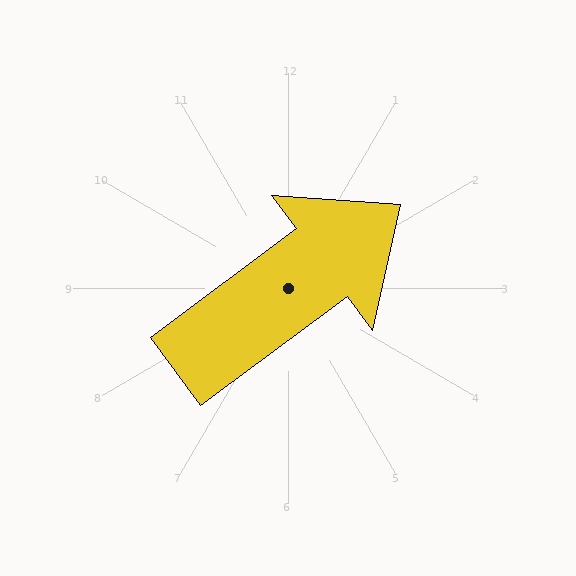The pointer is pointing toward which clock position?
Roughly 2 o'clock.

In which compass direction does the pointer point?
Northeast.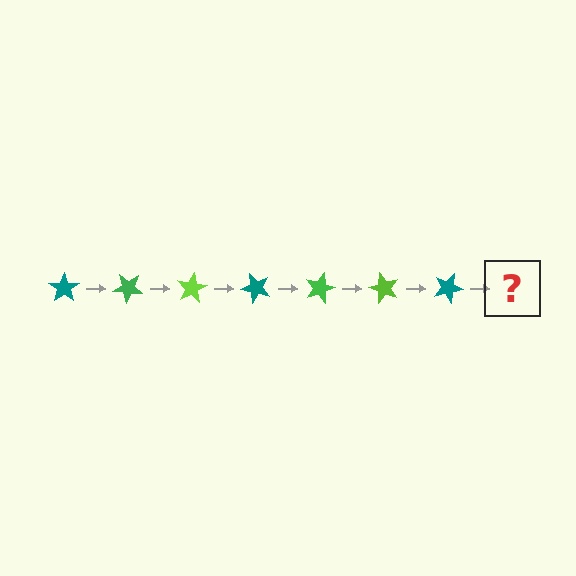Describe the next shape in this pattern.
It should be a green star, rotated 280 degrees from the start.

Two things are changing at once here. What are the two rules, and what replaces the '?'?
The two rules are that it rotates 40 degrees each step and the color cycles through teal, green, and lime. The '?' should be a green star, rotated 280 degrees from the start.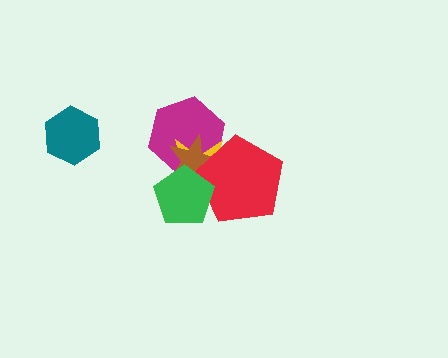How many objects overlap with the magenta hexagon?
4 objects overlap with the magenta hexagon.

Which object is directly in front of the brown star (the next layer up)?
The red pentagon is directly in front of the brown star.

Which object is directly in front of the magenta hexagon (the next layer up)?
The yellow star is directly in front of the magenta hexagon.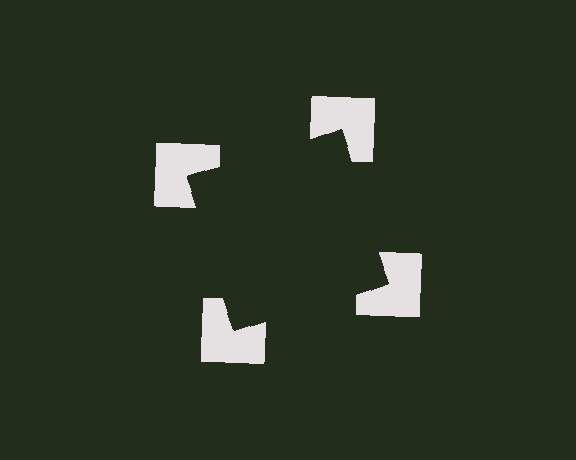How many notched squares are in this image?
There are 4 — one at each vertex of the illusory square.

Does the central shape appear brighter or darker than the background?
It typically appears slightly darker than the background, even though no actual brightness change is drawn.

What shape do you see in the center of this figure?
An illusory square — its edges are inferred from the aligned wedge cuts in the notched squares, not physically drawn.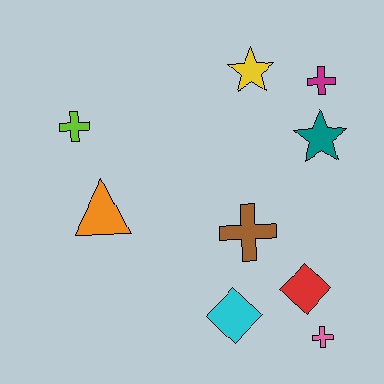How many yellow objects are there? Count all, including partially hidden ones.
There is 1 yellow object.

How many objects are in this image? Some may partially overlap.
There are 9 objects.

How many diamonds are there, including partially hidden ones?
There are 2 diamonds.